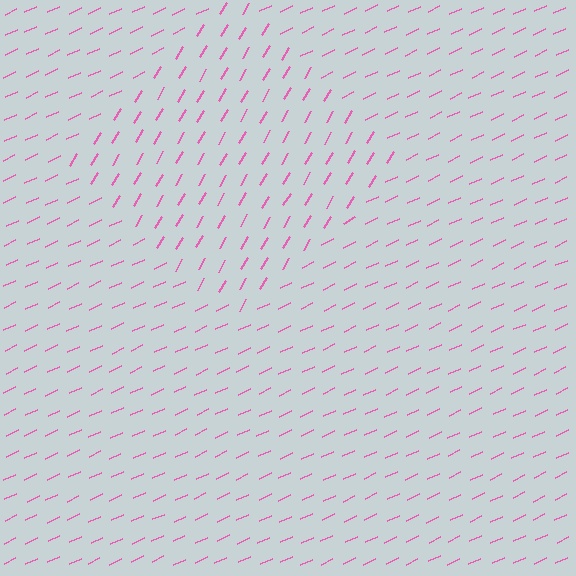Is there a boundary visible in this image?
Yes, there is a texture boundary formed by a change in line orientation.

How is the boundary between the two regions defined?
The boundary is defined purely by a change in line orientation (approximately 35 degrees difference). All lines are the same color and thickness.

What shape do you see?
I see a diamond.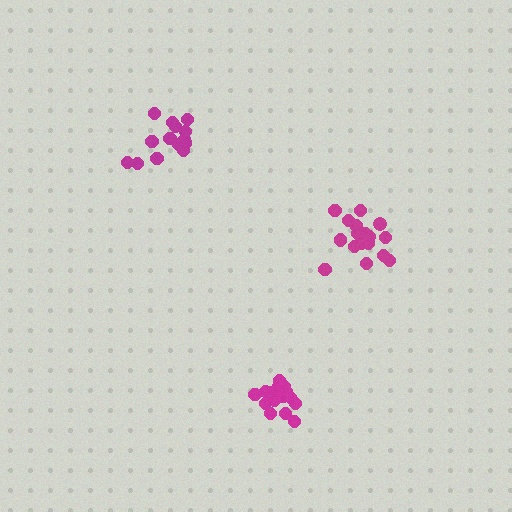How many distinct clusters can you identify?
There are 3 distinct clusters.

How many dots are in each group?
Group 1: 14 dots, Group 2: 18 dots, Group 3: 17 dots (49 total).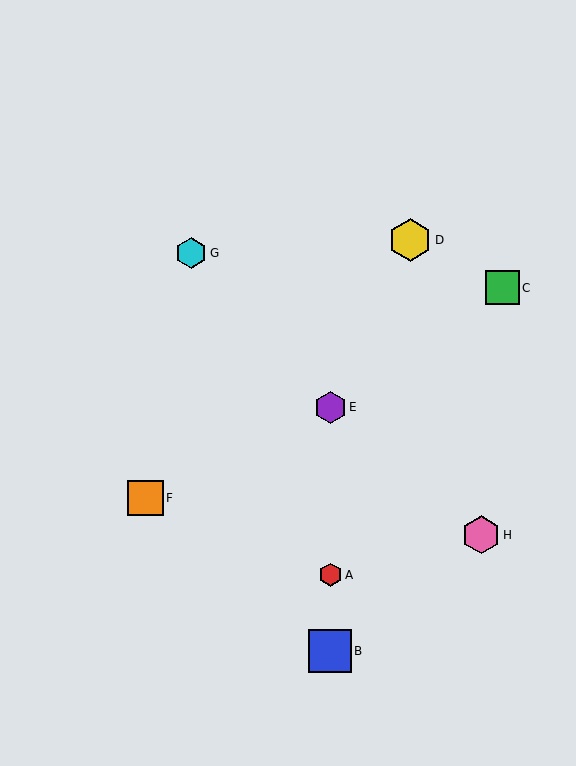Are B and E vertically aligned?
Yes, both are at x≈330.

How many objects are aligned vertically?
3 objects (A, B, E) are aligned vertically.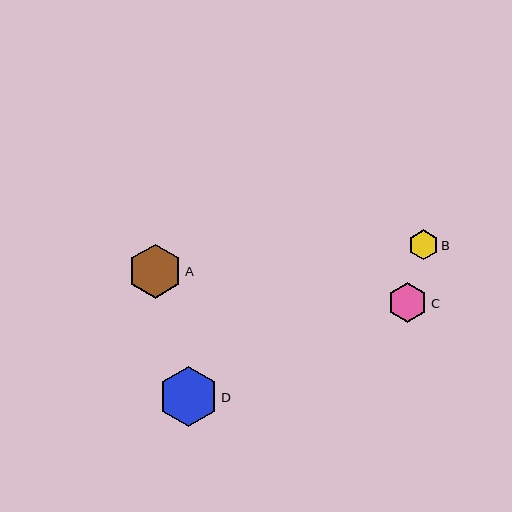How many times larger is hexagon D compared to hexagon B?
Hexagon D is approximately 2.0 times the size of hexagon B.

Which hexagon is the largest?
Hexagon D is the largest with a size of approximately 60 pixels.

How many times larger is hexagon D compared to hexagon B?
Hexagon D is approximately 2.0 times the size of hexagon B.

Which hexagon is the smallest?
Hexagon B is the smallest with a size of approximately 30 pixels.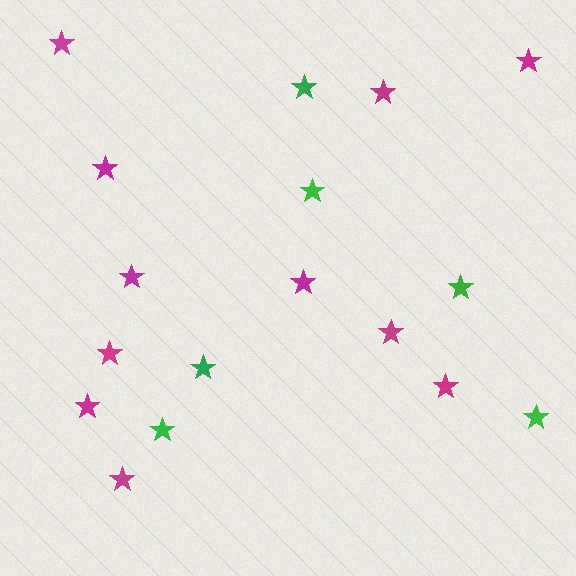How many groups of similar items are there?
There are 2 groups: one group of green stars (6) and one group of magenta stars (11).